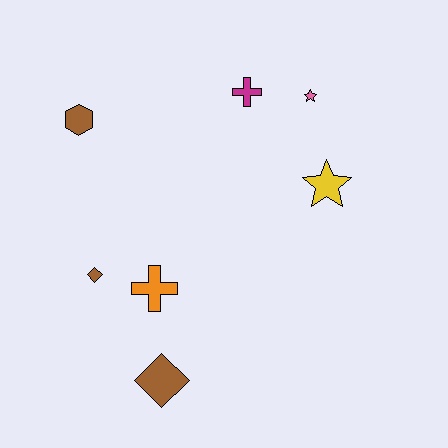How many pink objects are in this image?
There is 1 pink object.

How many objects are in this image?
There are 7 objects.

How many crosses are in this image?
There are 2 crosses.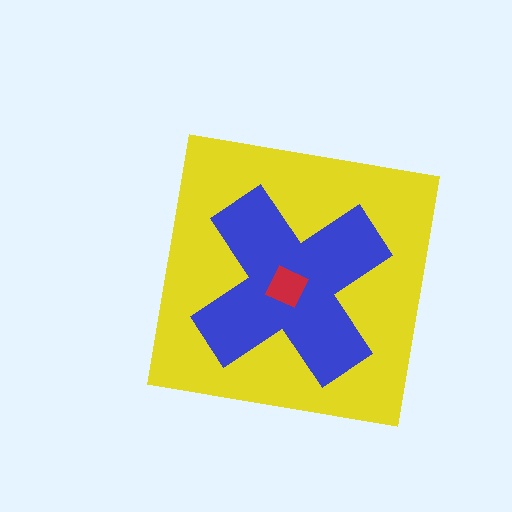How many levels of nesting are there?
3.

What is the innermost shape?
The red square.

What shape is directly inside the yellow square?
The blue cross.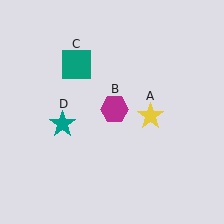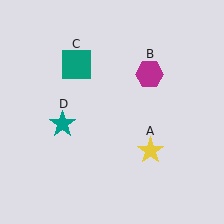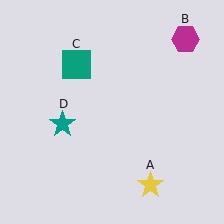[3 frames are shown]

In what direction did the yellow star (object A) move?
The yellow star (object A) moved down.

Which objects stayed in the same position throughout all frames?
Teal square (object C) and teal star (object D) remained stationary.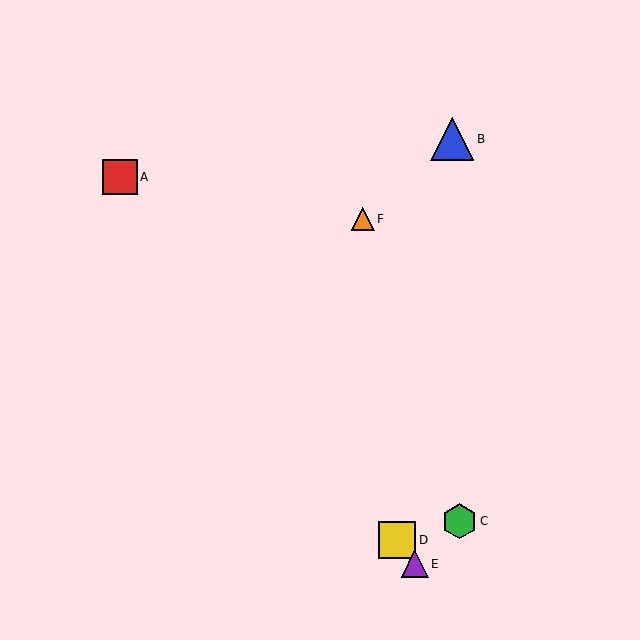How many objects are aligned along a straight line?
3 objects (A, D, E) are aligned along a straight line.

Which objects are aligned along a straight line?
Objects A, D, E are aligned along a straight line.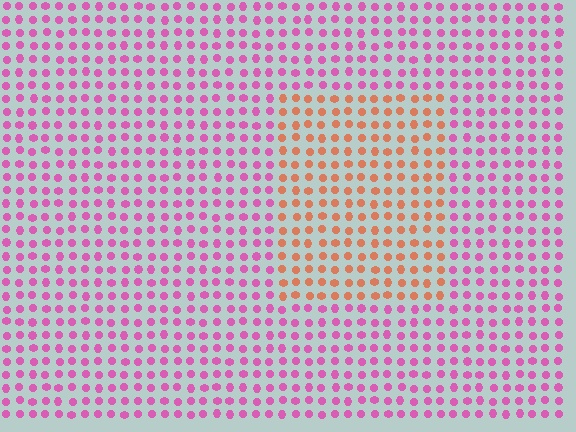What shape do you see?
I see a rectangle.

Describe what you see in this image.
The image is filled with small pink elements in a uniform arrangement. A rectangle-shaped region is visible where the elements are tinted to a slightly different hue, forming a subtle color boundary.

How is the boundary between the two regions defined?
The boundary is defined purely by a slight shift in hue (about 58 degrees). Spacing, size, and orientation are identical on both sides.